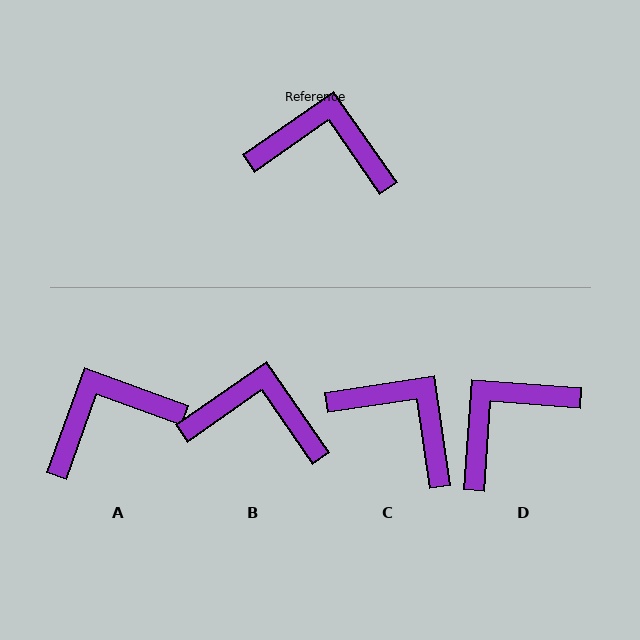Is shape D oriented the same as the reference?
No, it is off by about 51 degrees.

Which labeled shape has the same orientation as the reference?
B.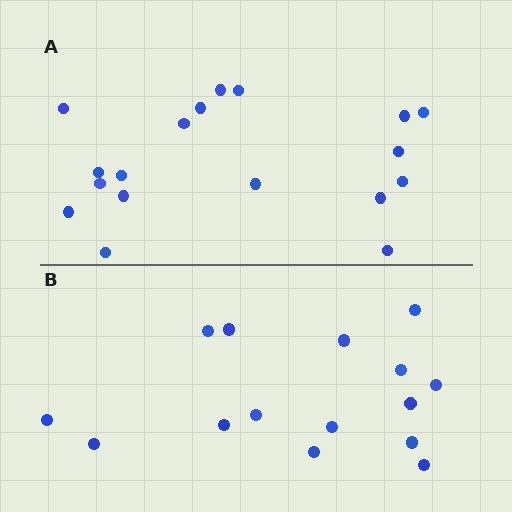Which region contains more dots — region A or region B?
Region A (the top region) has more dots.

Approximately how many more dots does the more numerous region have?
Region A has just a few more — roughly 2 or 3 more dots than region B.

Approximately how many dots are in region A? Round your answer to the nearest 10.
About 20 dots. (The exact count is 18, which rounds to 20.)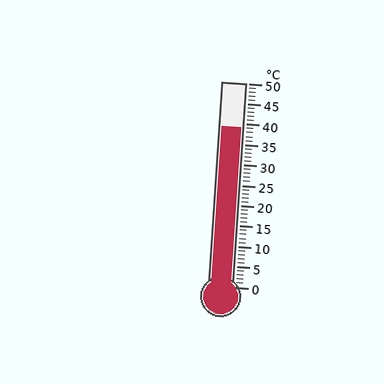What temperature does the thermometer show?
The thermometer shows approximately 39°C.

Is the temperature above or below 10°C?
The temperature is above 10°C.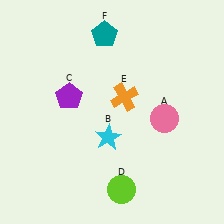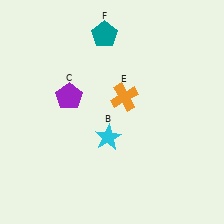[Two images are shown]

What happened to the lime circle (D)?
The lime circle (D) was removed in Image 2. It was in the bottom-right area of Image 1.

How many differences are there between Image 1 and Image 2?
There are 2 differences between the two images.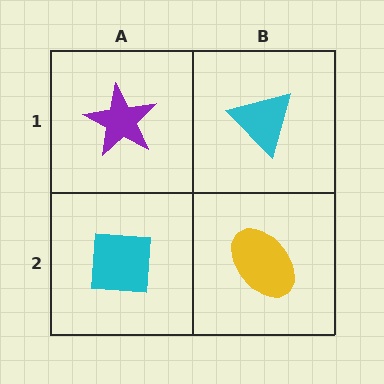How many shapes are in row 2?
2 shapes.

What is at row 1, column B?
A cyan triangle.